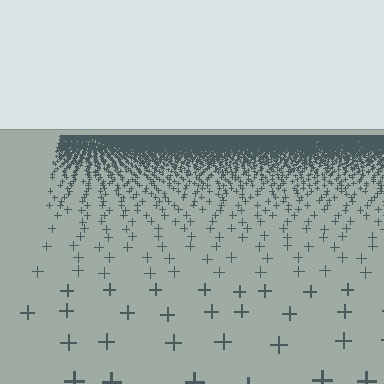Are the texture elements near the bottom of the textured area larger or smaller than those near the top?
Larger. Near the bottom, elements are closer to the viewer and appear at a bigger on-screen size.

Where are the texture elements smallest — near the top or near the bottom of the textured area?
Near the top.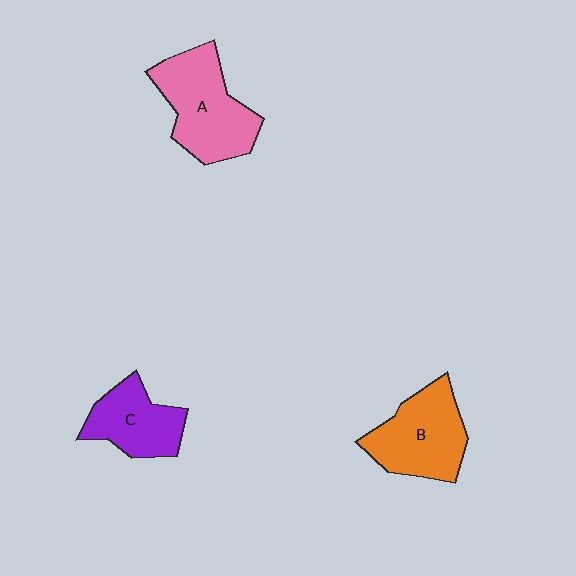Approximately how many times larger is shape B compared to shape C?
Approximately 1.3 times.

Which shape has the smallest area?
Shape C (purple).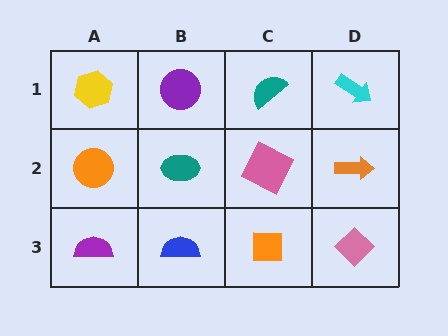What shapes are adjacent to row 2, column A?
A yellow hexagon (row 1, column A), a purple semicircle (row 3, column A), a teal ellipse (row 2, column B).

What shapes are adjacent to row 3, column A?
An orange circle (row 2, column A), a blue semicircle (row 3, column B).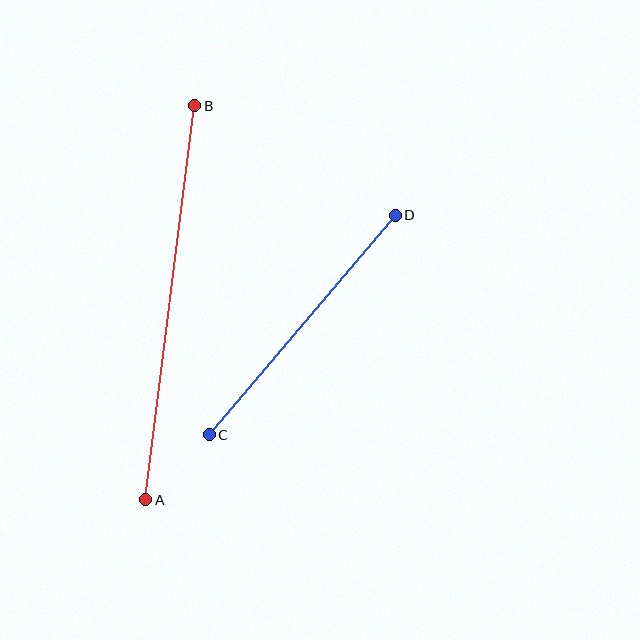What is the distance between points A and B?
The distance is approximately 397 pixels.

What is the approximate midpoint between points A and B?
The midpoint is at approximately (170, 303) pixels.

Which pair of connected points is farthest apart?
Points A and B are farthest apart.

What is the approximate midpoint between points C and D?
The midpoint is at approximately (302, 325) pixels.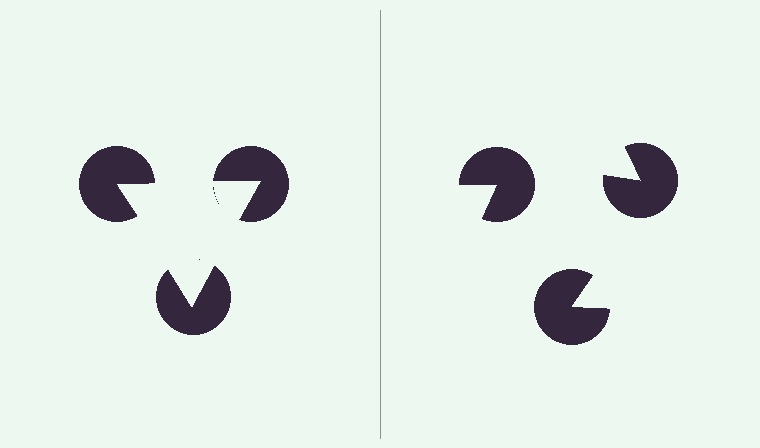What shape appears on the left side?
An illusory triangle.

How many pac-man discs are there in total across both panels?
6 — 3 on each side.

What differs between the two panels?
The pac-man discs are positioned identically on both sides; only the wedge orientations differ. On the left they align to a triangle; on the right they are misaligned.